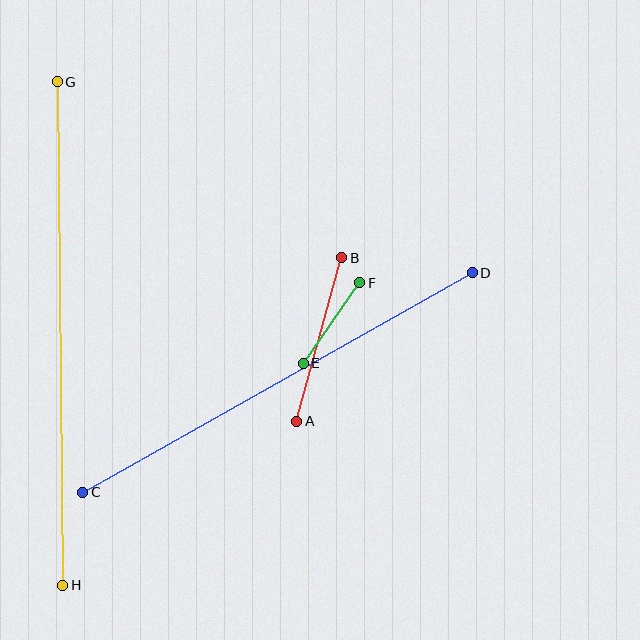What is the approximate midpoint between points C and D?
The midpoint is at approximately (278, 382) pixels.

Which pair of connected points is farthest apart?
Points G and H are farthest apart.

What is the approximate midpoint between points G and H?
The midpoint is at approximately (60, 333) pixels.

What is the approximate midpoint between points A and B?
The midpoint is at approximately (319, 339) pixels.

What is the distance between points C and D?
The distance is approximately 447 pixels.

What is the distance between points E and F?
The distance is approximately 98 pixels.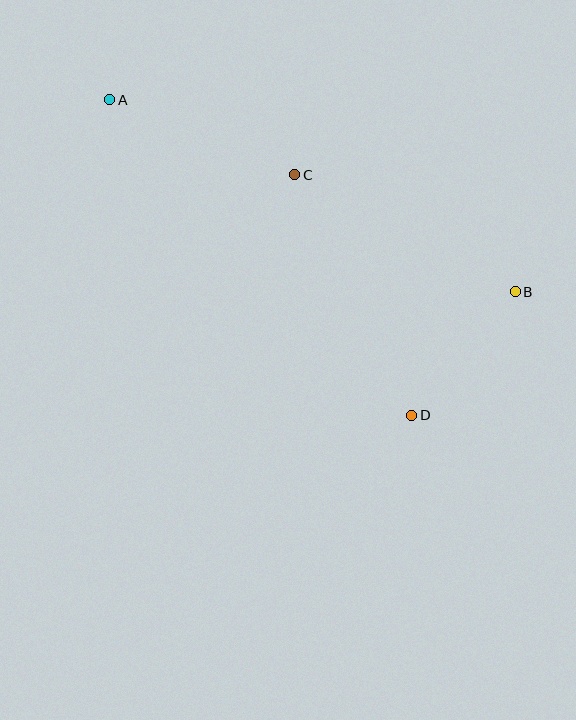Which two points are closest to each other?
Points B and D are closest to each other.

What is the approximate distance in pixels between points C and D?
The distance between C and D is approximately 267 pixels.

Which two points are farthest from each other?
Points A and B are farthest from each other.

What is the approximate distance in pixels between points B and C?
The distance between B and C is approximately 249 pixels.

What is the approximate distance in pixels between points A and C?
The distance between A and C is approximately 200 pixels.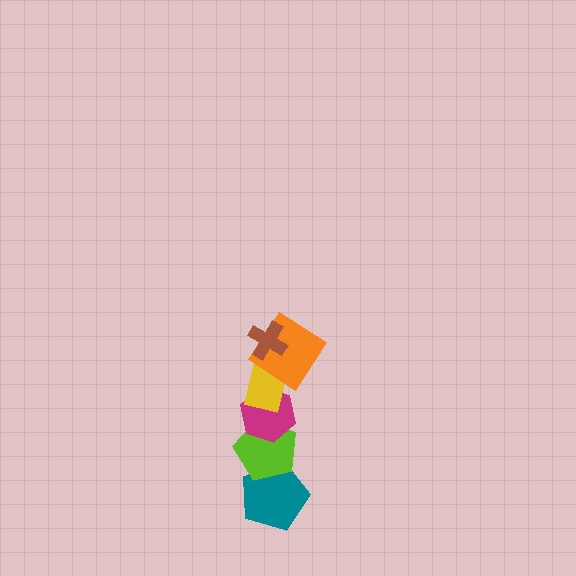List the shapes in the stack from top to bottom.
From top to bottom: the brown cross, the orange diamond, the yellow rectangle, the magenta hexagon, the lime pentagon, the teal pentagon.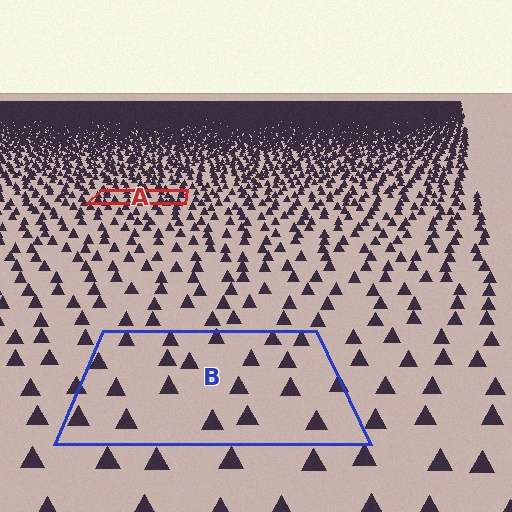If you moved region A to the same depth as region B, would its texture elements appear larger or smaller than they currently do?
They would appear larger. At a closer depth, the same texture elements are projected at a bigger on-screen size.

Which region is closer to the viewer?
Region B is closer. The texture elements there are larger and more spread out.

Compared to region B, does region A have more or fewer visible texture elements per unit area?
Region A has more texture elements per unit area — they are packed more densely because it is farther away.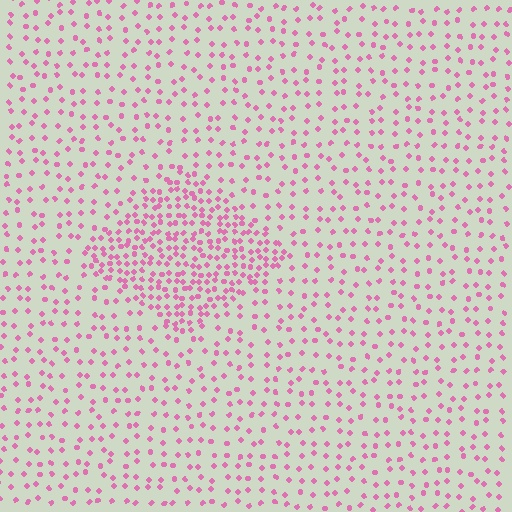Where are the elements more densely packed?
The elements are more densely packed inside the diamond boundary.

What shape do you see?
I see a diamond.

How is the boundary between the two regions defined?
The boundary is defined by a change in element density (approximately 2.3x ratio). All elements are the same color, size, and shape.